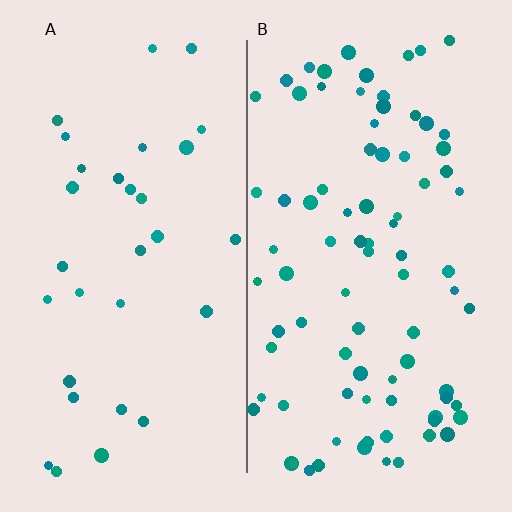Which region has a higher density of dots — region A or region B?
B (the right).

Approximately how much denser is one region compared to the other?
Approximately 2.7× — region B over region A.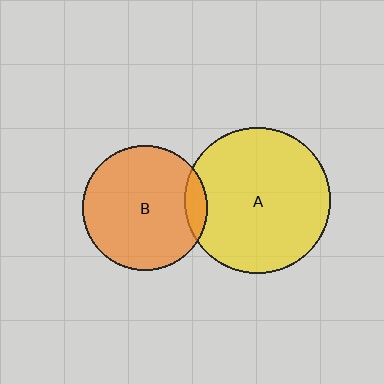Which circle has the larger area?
Circle A (yellow).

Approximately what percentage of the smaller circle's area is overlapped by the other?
Approximately 10%.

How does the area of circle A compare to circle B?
Approximately 1.4 times.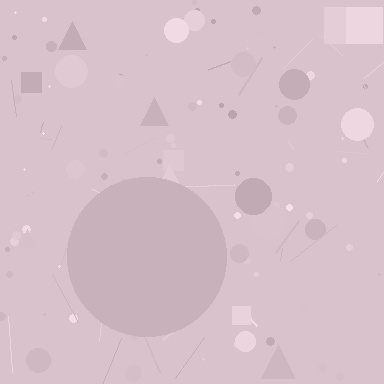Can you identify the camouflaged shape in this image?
The camouflaged shape is a circle.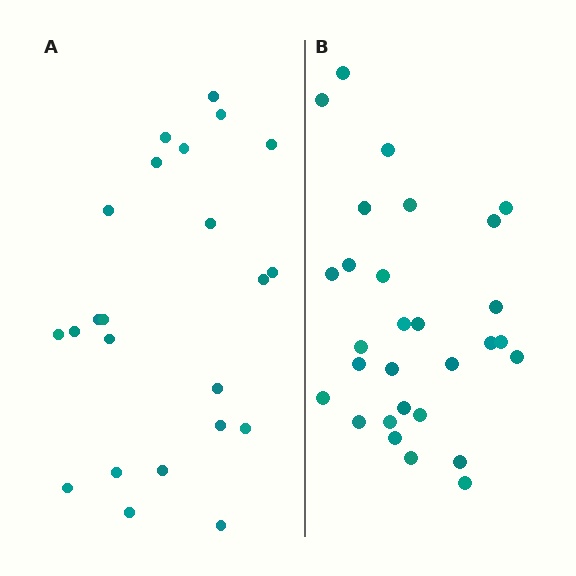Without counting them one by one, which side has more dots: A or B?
Region B (the right region) has more dots.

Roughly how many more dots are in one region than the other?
Region B has about 6 more dots than region A.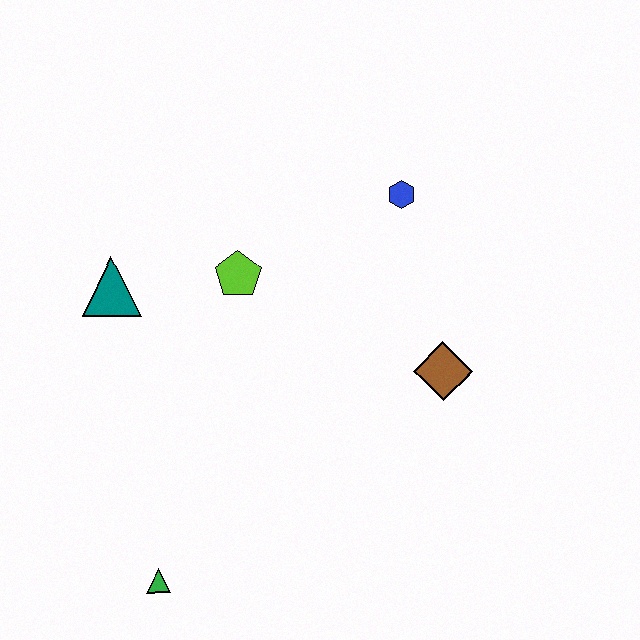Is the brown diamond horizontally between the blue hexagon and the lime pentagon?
No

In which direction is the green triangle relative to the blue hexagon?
The green triangle is below the blue hexagon.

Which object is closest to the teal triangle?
The lime pentagon is closest to the teal triangle.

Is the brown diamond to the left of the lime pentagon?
No